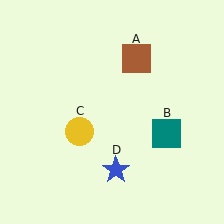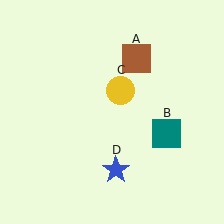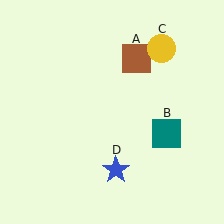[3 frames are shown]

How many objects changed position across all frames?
1 object changed position: yellow circle (object C).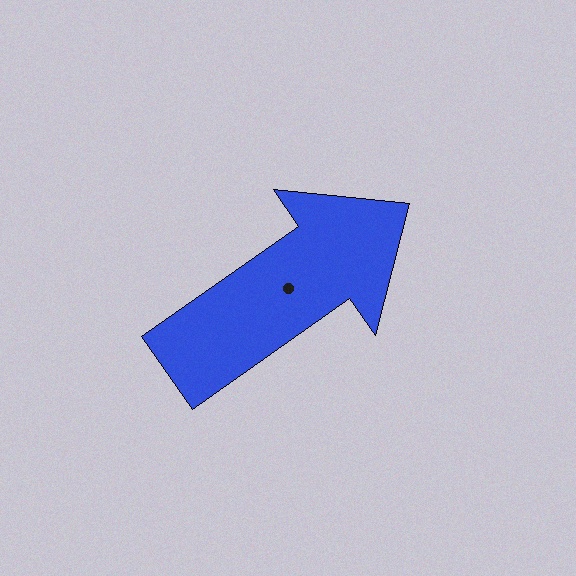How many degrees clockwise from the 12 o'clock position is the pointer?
Approximately 55 degrees.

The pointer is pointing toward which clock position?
Roughly 2 o'clock.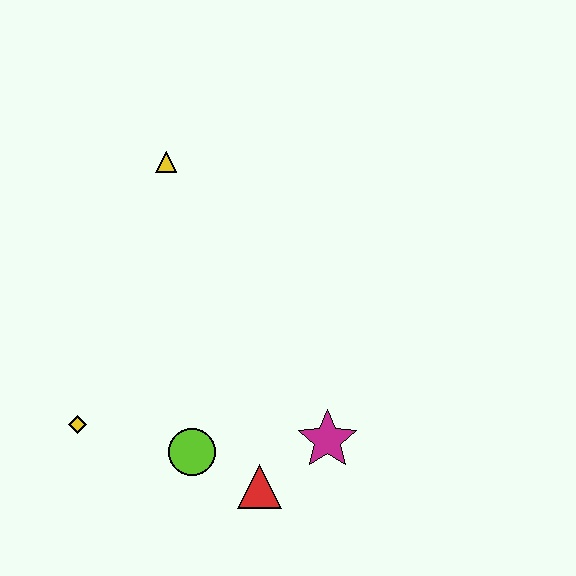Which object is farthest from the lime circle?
The yellow triangle is farthest from the lime circle.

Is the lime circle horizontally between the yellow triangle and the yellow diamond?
No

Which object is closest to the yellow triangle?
The yellow diamond is closest to the yellow triangle.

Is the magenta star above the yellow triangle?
No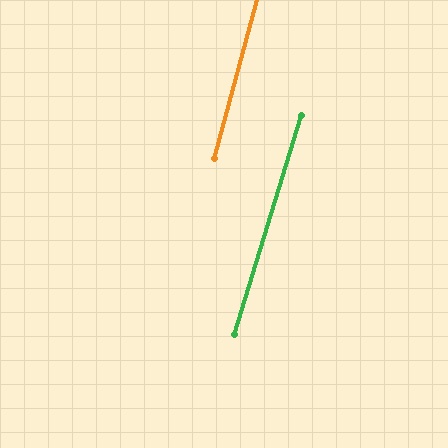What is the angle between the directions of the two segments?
Approximately 2 degrees.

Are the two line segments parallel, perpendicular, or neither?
Parallel — their directions differ by only 1.9°.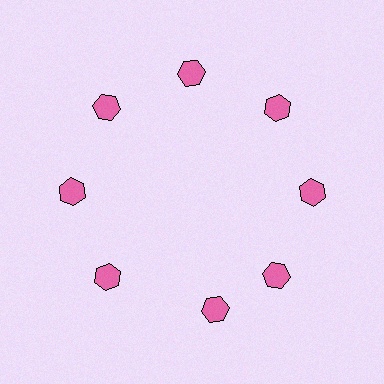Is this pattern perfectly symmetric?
No. The 8 pink hexagons are arranged in a ring, but one element near the 6 o'clock position is rotated out of alignment along the ring, breaking the 8-fold rotational symmetry.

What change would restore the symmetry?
The symmetry would be restored by rotating it back into even spacing with its neighbors so that all 8 hexagons sit at equal angles and equal distance from the center.